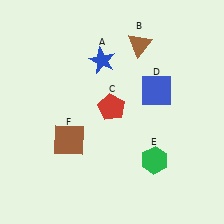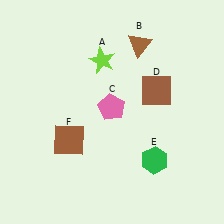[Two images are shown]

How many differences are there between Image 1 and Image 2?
There are 3 differences between the two images.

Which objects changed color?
A changed from blue to lime. C changed from red to pink. D changed from blue to brown.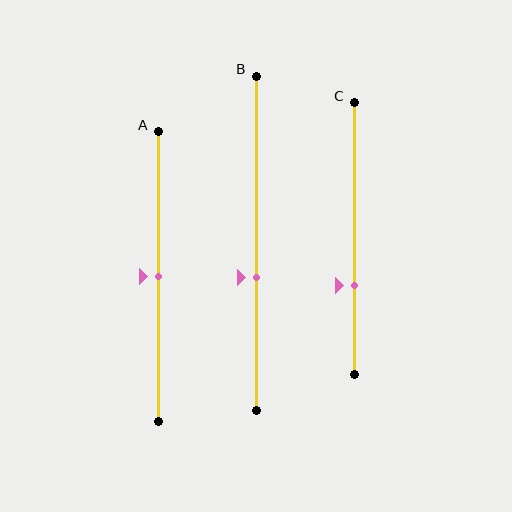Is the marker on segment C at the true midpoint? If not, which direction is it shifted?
No, the marker on segment C is shifted downward by about 17% of the segment length.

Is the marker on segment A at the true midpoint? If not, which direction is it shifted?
Yes, the marker on segment A is at the true midpoint.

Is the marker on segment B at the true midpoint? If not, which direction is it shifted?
No, the marker on segment B is shifted downward by about 10% of the segment length.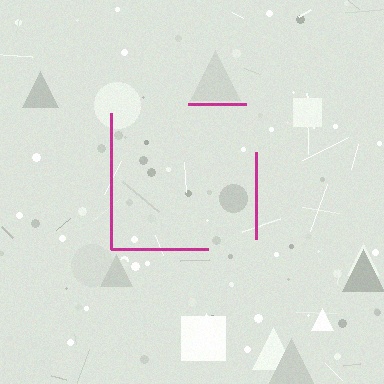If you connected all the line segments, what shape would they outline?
They would outline a square.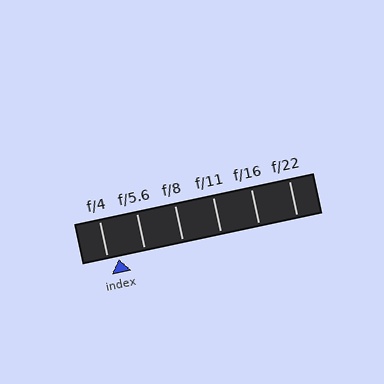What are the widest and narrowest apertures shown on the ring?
The widest aperture shown is f/4 and the narrowest is f/22.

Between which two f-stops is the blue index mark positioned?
The index mark is between f/4 and f/5.6.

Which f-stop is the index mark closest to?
The index mark is closest to f/4.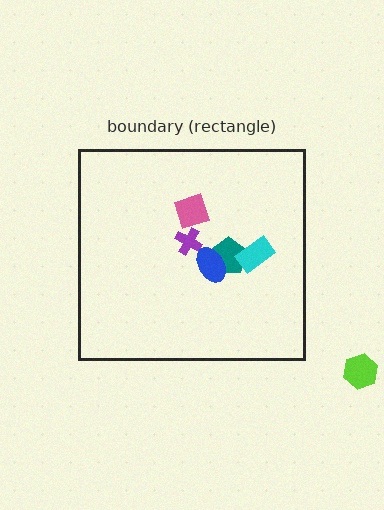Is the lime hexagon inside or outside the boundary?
Outside.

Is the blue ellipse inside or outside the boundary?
Inside.